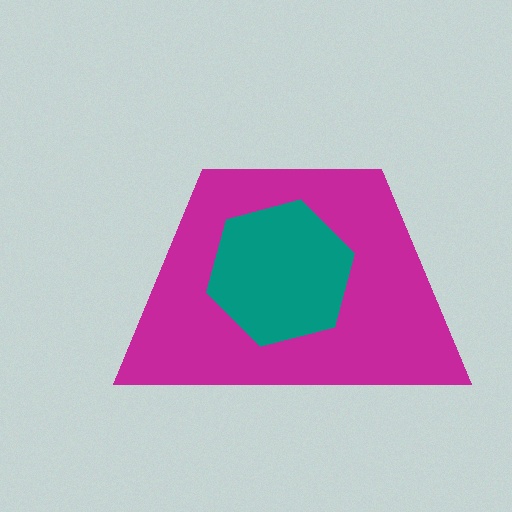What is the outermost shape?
The magenta trapezoid.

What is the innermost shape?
The teal hexagon.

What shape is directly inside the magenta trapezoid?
The teal hexagon.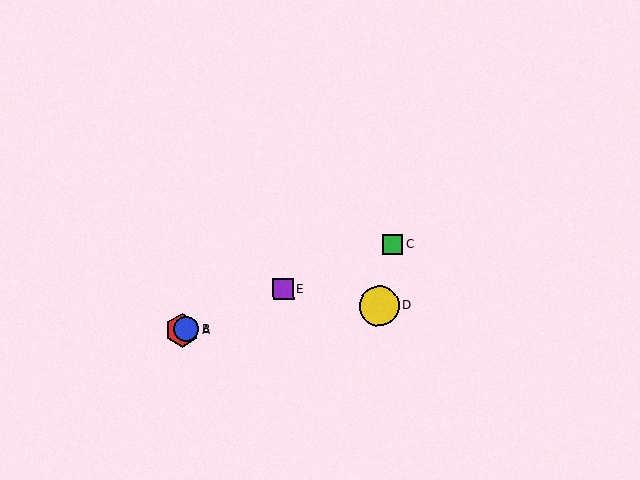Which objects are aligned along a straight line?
Objects A, B, C, E are aligned along a straight line.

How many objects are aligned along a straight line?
4 objects (A, B, C, E) are aligned along a straight line.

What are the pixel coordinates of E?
Object E is at (283, 289).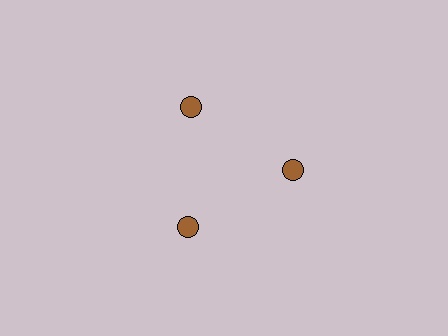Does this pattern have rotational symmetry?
Yes, this pattern has 3-fold rotational symmetry. It looks the same after rotating 120 degrees around the center.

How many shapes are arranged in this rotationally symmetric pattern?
There are 3 shapes, arranged in 3 groups of 1.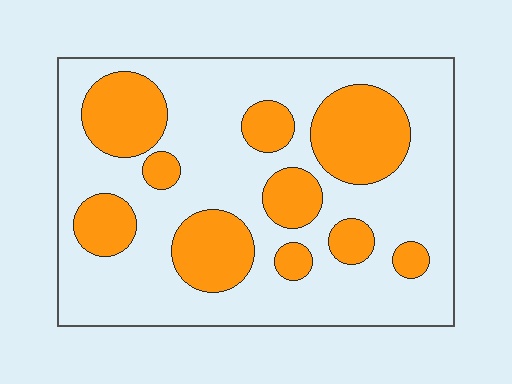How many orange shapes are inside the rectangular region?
10.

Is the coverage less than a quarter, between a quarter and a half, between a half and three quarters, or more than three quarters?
Between a quarter and a half.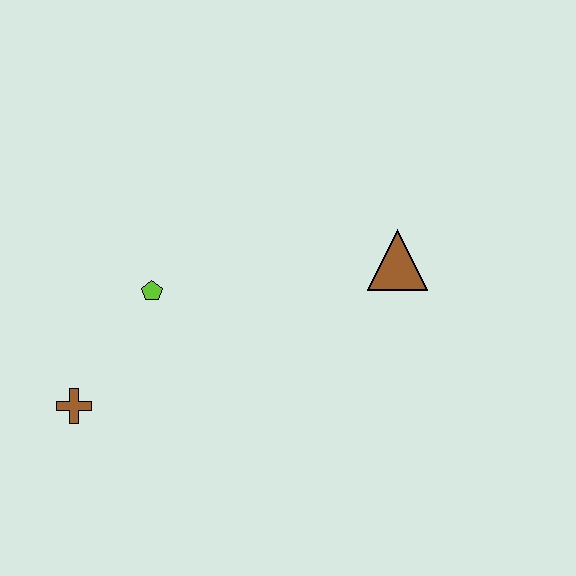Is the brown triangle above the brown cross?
Yes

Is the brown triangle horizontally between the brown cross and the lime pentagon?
No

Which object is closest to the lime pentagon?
The brown cross is closest to the lime pentagon.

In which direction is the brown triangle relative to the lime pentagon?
The brown triangle is to the right of the lime pentagon.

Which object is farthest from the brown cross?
The brown triangle is farthest from the brown cross.